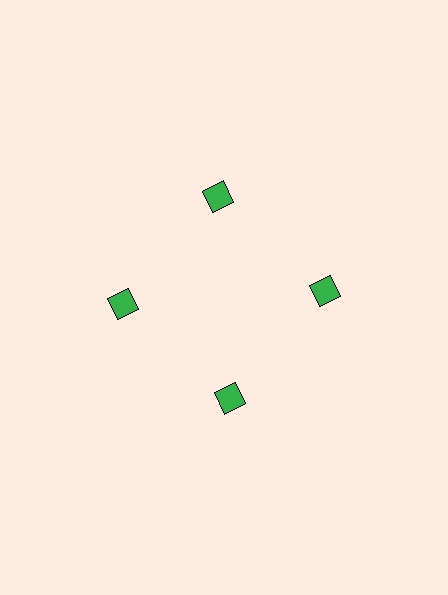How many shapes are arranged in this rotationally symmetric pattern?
There are 4 shapes, arranged in 4 groups of 1.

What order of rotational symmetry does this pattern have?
This pattern has 4-fold rotational symmetry.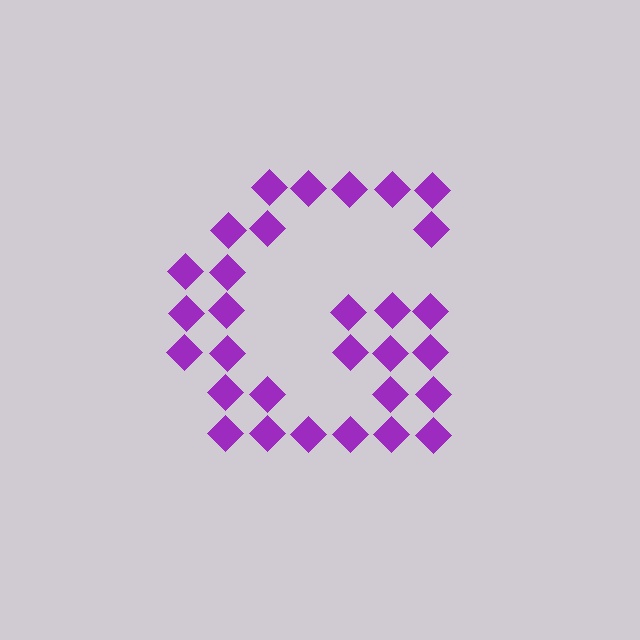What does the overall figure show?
The overall figure shows the letter G.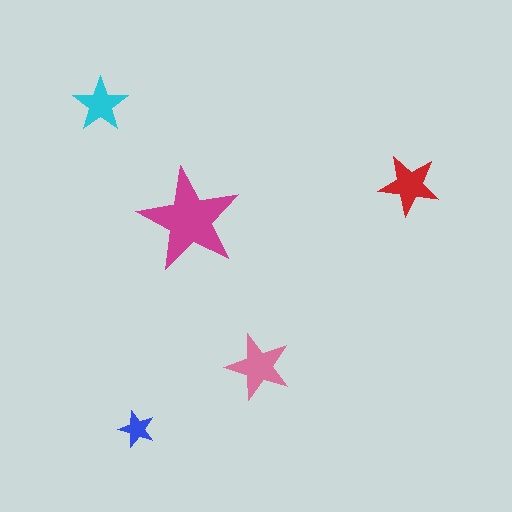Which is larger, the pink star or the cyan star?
The pink one.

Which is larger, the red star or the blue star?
The red one.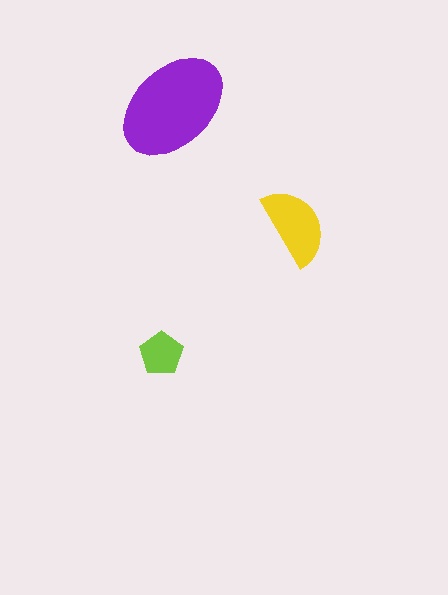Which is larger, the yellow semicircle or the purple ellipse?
The purple ellipse.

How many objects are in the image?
There are 3 objects in the image.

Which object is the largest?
The purple ellipse.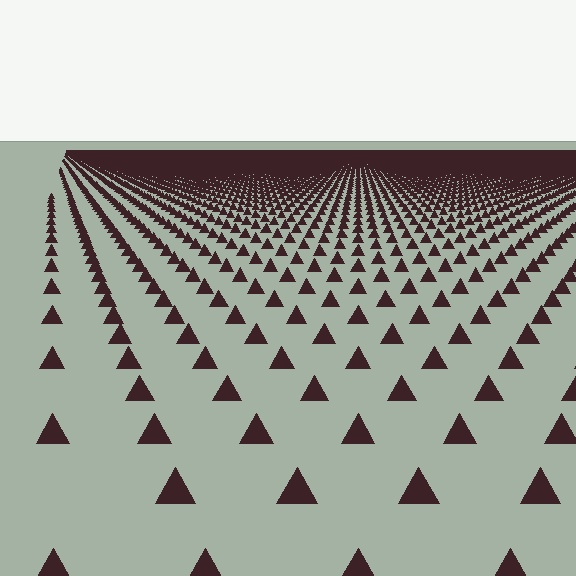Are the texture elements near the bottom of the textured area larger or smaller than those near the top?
Larger. Near the bottom, elements are closer to the viewer and appear at a bigger on-screen size.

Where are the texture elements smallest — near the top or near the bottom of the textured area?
Near the top.